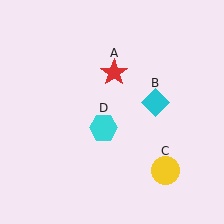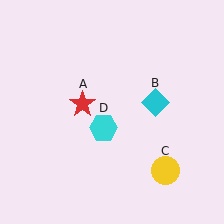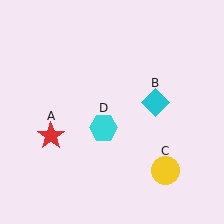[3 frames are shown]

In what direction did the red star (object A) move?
The red star (object A) moved down and to the left.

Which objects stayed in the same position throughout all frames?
Cyan diamond (object B) and yellow circle (object C) and cyan hexagon (object D) remained stationary.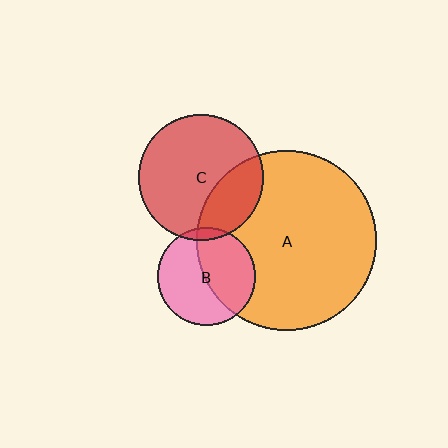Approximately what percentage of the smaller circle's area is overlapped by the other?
Approximately 30%.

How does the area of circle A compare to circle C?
Approximately 2.1 times.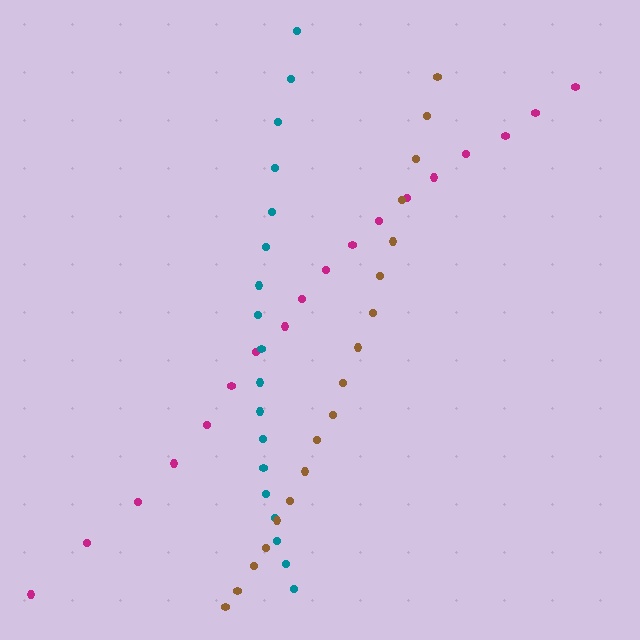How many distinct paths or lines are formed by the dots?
There are 3 distinct paths.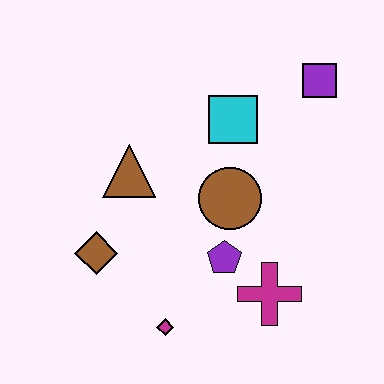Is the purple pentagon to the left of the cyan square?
Yes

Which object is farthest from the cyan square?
The magenta diamond is farthest from the cyan square.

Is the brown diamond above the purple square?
No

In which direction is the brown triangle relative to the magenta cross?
The brown triangle is to the left of the magenta cross.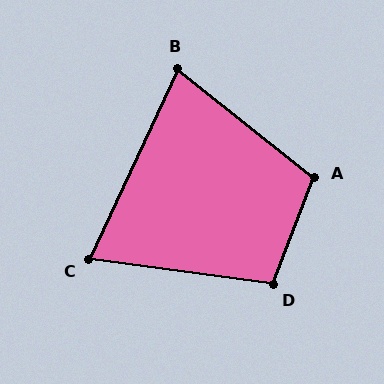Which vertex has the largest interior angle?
A, at approximately 107 degrees.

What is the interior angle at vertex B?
Approximately 77 degrees (acute).